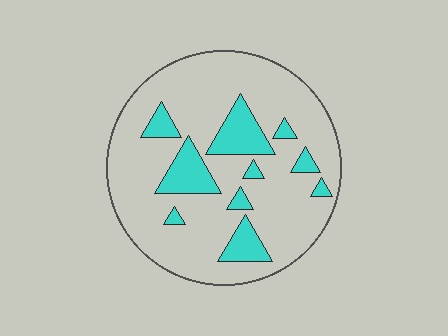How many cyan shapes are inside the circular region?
10.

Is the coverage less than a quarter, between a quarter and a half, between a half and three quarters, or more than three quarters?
Less than a quarter.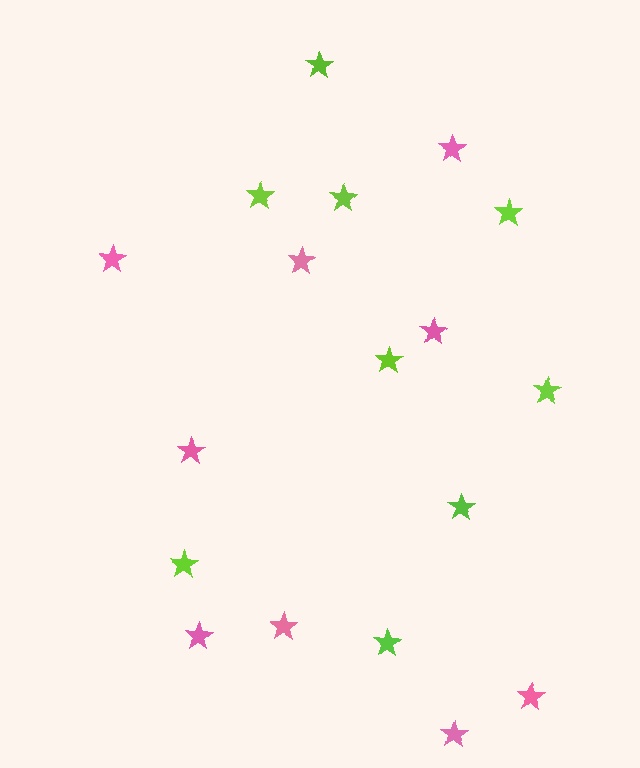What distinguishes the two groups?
There are 2 groups: one group of lime stars (9) and one group of pink stars (9).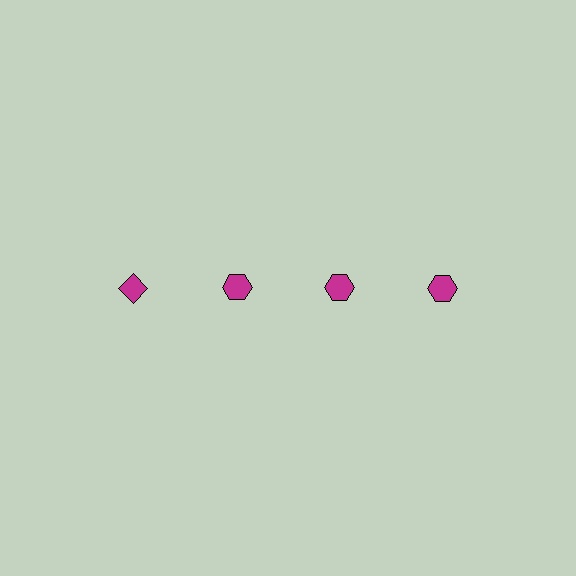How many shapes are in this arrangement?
There are 4 shapes arranged in a grid pattern.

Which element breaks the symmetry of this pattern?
The magenta diamond in the top row, leftmost column breaks the symmetry. All other shapes are magenta hexagons.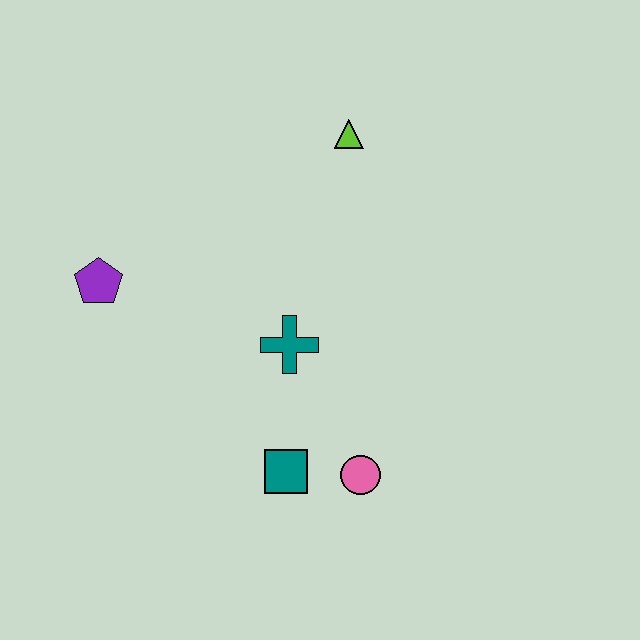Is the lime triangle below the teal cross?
No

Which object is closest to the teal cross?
The teal square is closest to the teal cross.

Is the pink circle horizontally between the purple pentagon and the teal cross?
No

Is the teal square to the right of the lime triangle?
No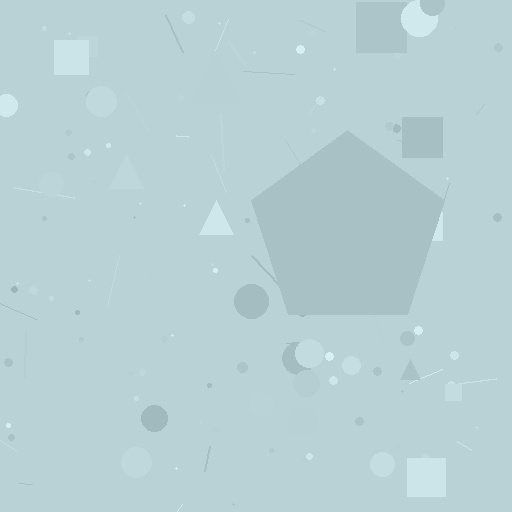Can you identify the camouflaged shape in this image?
The camouflaged shape is a pentagon.